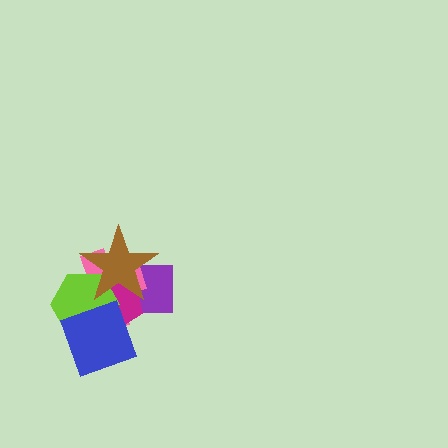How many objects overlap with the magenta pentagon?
5 objects overlap with the magenta pentagon.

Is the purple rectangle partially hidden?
Yes, it is partially covered by another shape.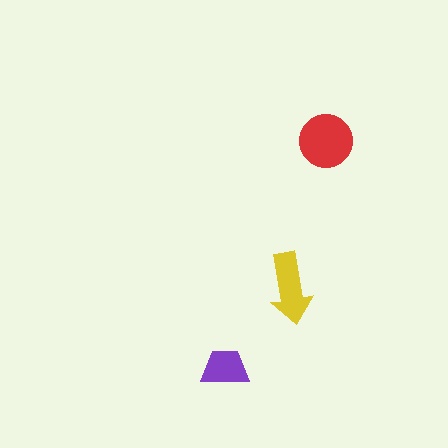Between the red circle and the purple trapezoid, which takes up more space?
The red circle.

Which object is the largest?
The red circle.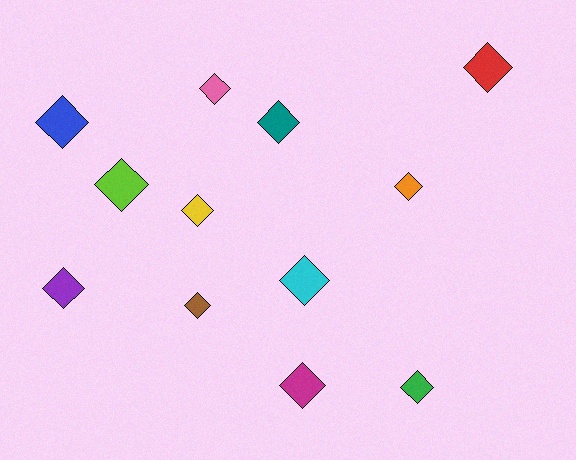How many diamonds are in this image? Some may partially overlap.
There are 12 diamonds.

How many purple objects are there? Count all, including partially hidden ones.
There is 1 purple object.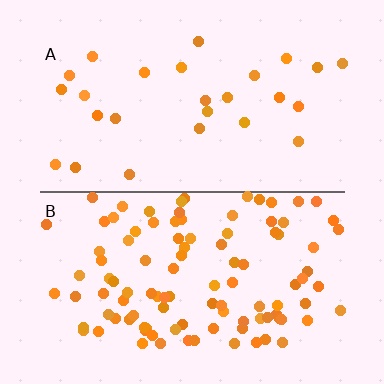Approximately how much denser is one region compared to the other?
Approximately 3.9× — region B over region A.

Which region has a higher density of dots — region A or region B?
B (the bottom).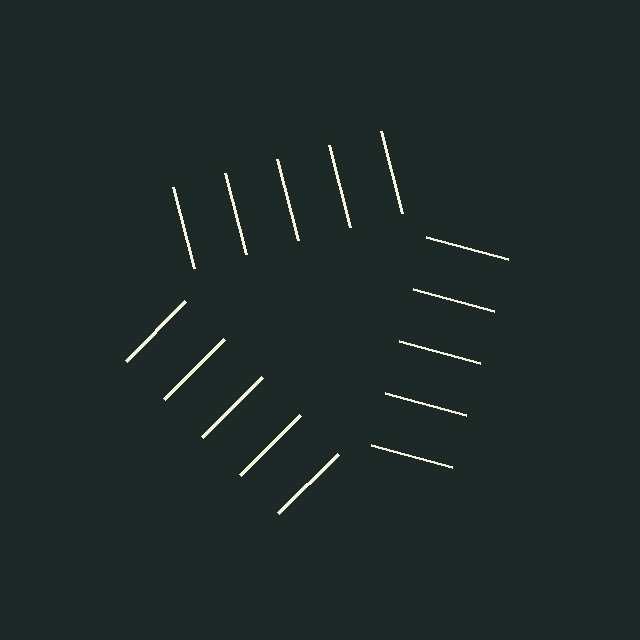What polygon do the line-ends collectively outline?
An illusory triangle — the line segments terminate on its edges but no continuous stroke is drawn.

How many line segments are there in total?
15 — 5 along each of the 3 edges.